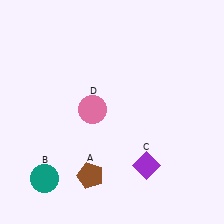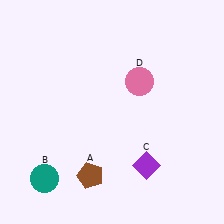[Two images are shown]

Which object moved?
The pink circle (D) moved right.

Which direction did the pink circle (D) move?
The pink circle (D) moved right.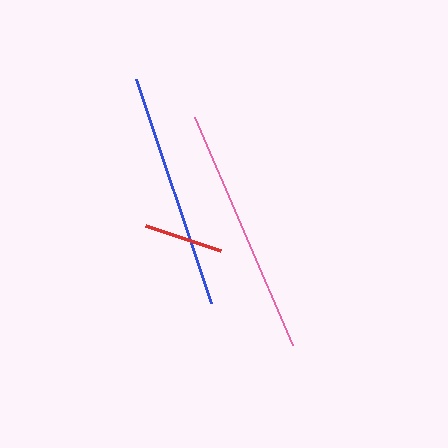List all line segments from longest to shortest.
From longest to shortest: pink, blue, red.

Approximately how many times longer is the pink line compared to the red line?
The pink line is approximately 3.1 times the length of the red line.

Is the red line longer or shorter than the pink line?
The pink line is longer than the red line.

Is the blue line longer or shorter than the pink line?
The pink line is longer than the blue line.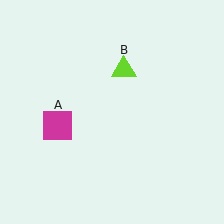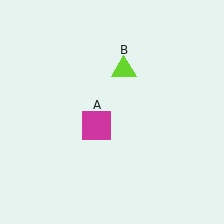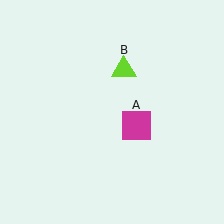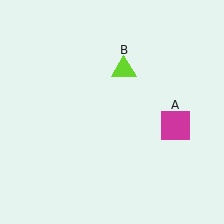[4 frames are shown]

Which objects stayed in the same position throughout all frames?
Lime triangle (object B) remained stationary.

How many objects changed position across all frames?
1 object changed position: magenta square (object A).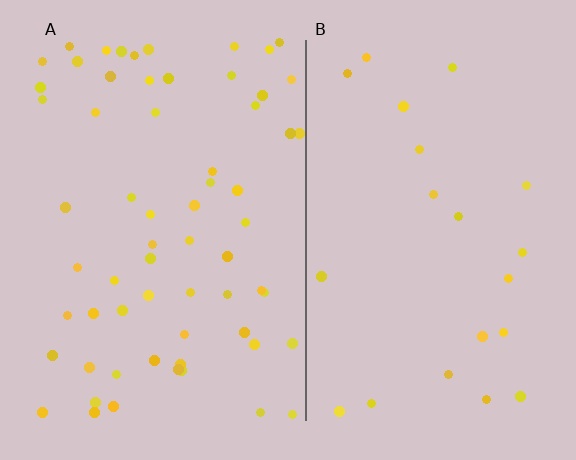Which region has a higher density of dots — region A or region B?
A (the left).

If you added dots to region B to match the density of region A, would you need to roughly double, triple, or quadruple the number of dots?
Approximately triple.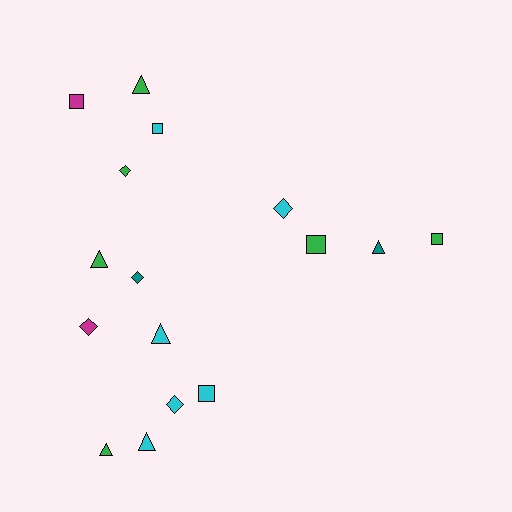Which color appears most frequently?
Green, with 6 objects.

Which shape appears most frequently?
Triangle, with 6 objects.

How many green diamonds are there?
There is 1 green diamond.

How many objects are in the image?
There are 16 objects.